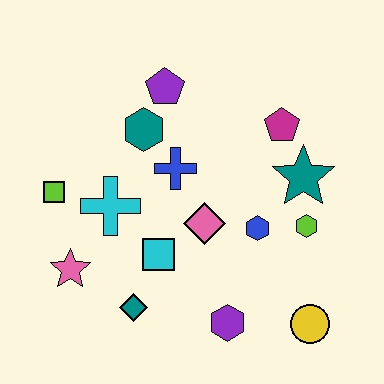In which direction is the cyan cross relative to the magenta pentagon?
The cyan cross is to the left of the magenta pentagon.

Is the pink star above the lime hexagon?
No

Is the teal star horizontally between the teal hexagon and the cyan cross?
No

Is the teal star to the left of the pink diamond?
No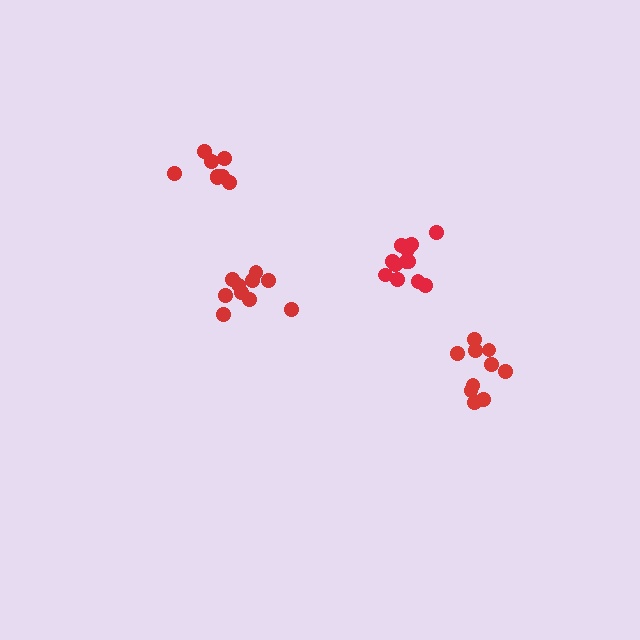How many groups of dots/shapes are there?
There are 4 groups.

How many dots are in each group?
Group 1: 10 dots, Group 2: 12 dots, Group 3: 10 dots, Group 4: 8 dots (40 total).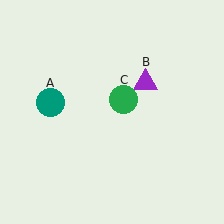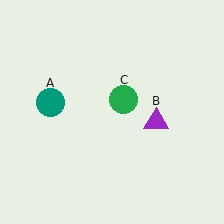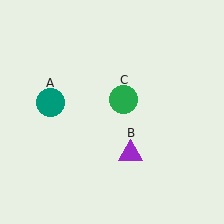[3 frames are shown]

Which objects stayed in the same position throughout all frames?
Teal circle (object A) and green circle (object C) remained stationary.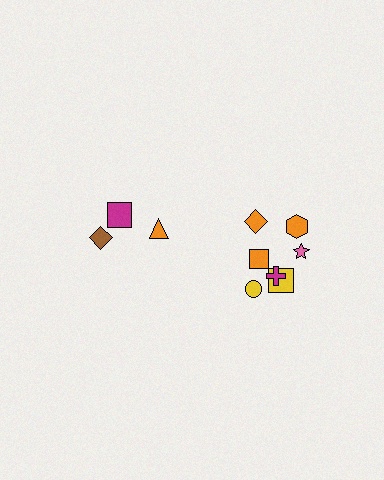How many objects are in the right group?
There are 7 objects.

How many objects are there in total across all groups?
There are 10 objects.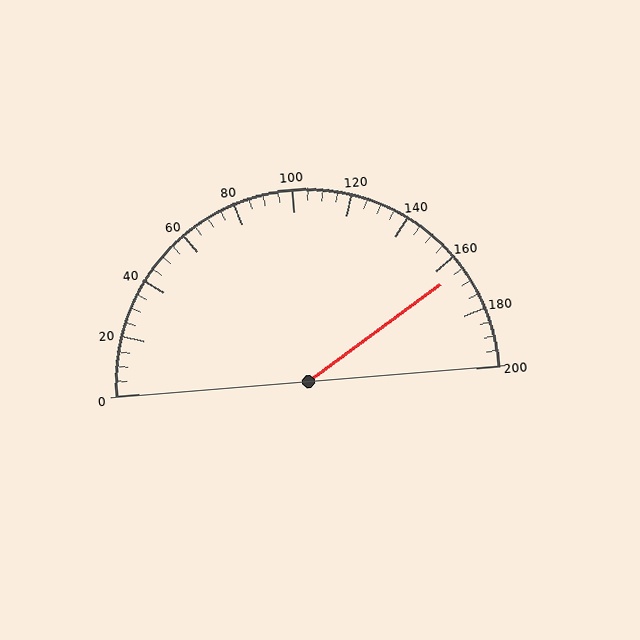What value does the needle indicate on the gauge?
The needle indicates approximately 165.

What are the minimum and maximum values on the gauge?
The gauge ranges from 0 to 200.